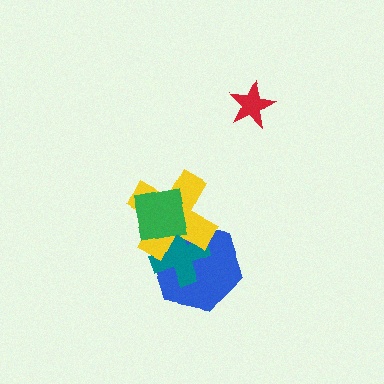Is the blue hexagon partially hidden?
Yes, it is partially covered by another shape.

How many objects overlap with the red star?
0 objects overlap with the red star.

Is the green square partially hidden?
No, no other shape covers it.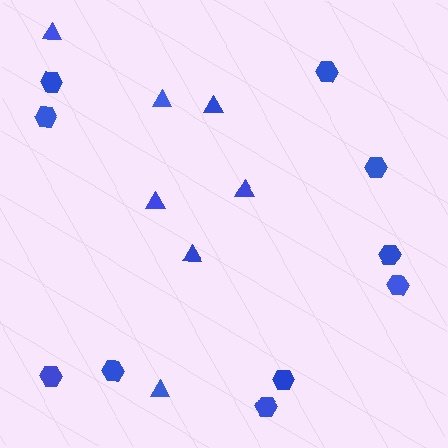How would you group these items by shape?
There are 2 groups: one group of triangles (7) and one group of hexagons (10).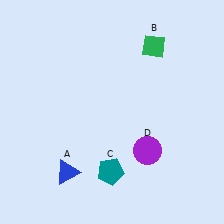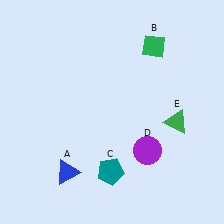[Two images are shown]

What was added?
A green triangle (E) was added in Image 2.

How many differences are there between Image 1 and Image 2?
There is 1 difference between the two images.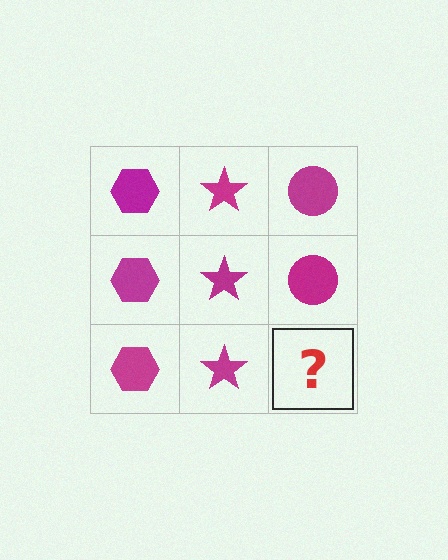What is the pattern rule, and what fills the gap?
The rule is that each column has a consistent shape. The gap should be filled with a magenta circle.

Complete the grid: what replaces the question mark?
The question mark should be replaced with a magenta circle.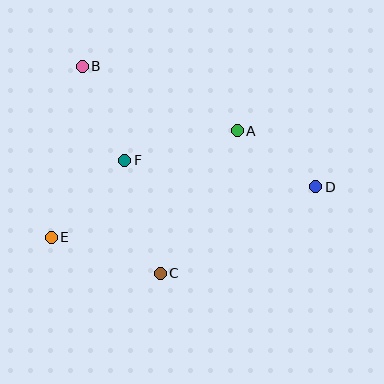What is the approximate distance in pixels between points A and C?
The distance between A and C is approximately 162 pixels.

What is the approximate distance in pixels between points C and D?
The distance between C and D is approximately 178 pixels.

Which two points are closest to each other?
Points A and D are closest to each other.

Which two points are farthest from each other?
Points D and E are farthest from each other.